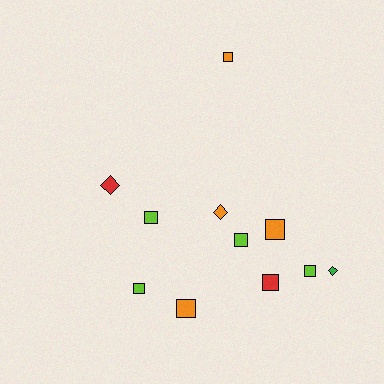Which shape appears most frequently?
Square, with 8 objects.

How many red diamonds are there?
There is 1 red diamond.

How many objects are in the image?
There are 11 objects.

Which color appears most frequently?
Lime, with 4 objects.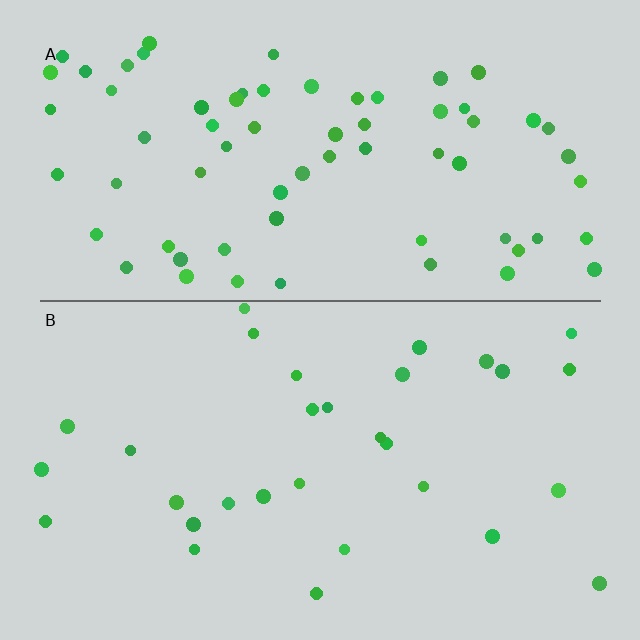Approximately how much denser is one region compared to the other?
Approximately 2.3× — region A over region B.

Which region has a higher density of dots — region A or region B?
A (the top).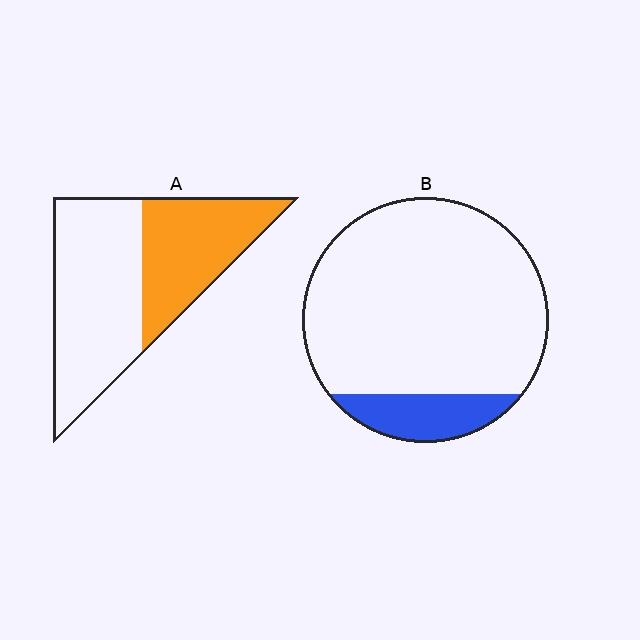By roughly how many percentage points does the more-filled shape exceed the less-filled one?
By roughly 25 percentage points (A over B).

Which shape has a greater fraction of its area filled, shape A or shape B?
Shape A.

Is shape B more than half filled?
No.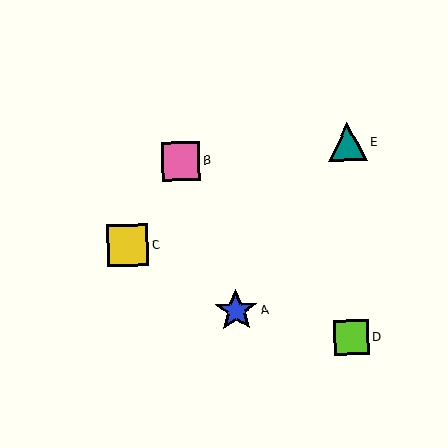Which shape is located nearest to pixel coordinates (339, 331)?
The lime square (labeled D) at (351, 337) is nearest to that location.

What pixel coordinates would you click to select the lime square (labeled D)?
Click at (351, 337) to select the lime square D.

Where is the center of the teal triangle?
The center of the teal triangle is at (348, 142).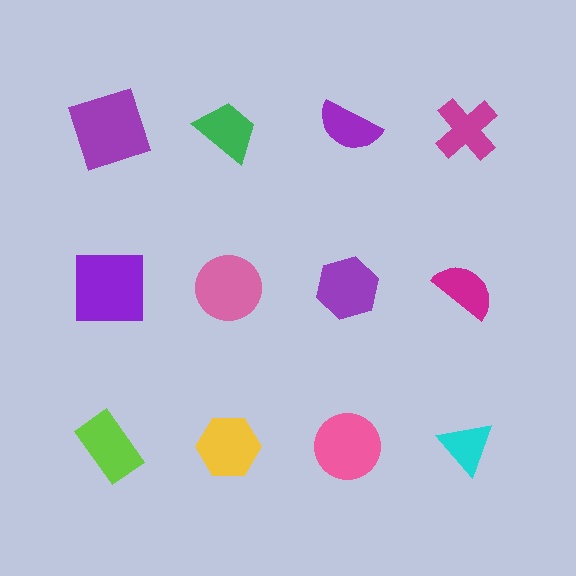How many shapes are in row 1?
4 shapes.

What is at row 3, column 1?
A lime rectangle.